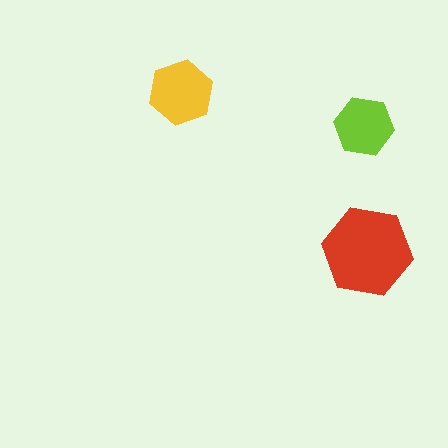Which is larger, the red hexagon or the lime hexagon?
The red one.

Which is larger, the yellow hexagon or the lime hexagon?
The yellow one.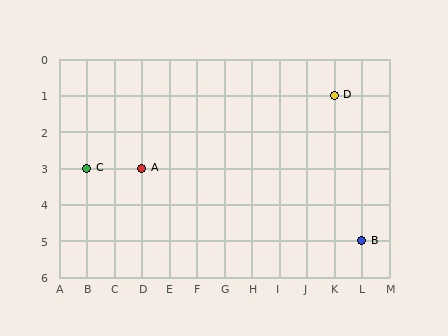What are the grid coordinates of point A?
Point A is at grid coordinates (D, 3).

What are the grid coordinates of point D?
Point D is at grid coordinates (K, 1).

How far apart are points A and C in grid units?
Points A and C are 2 columns apart.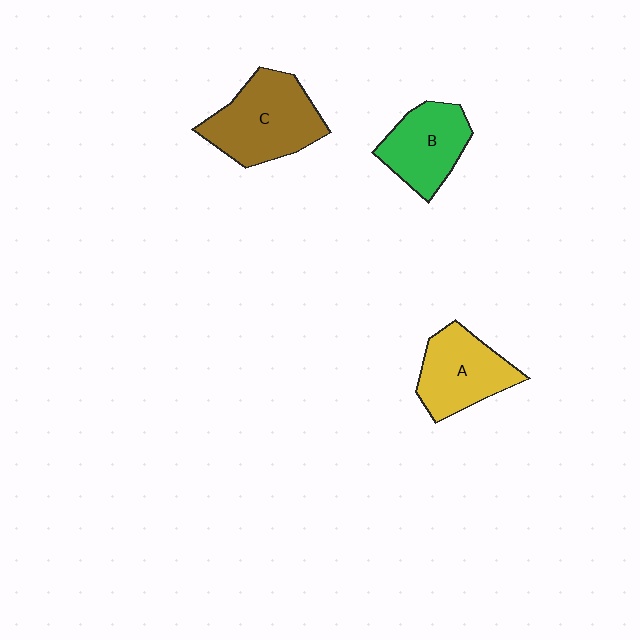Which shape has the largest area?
Shape C (brown).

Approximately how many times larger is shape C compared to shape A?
Approximately 1.3 times.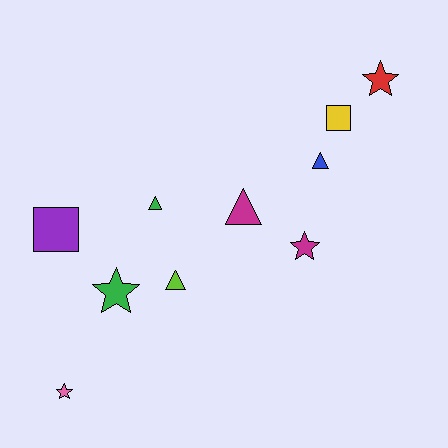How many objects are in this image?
There are 10 objects.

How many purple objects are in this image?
There is 1 purple object.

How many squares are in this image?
There are 2 squares.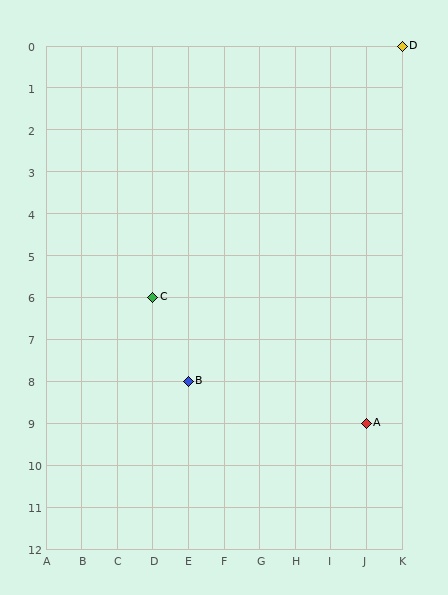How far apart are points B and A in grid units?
Points B and A are 5 columns and 1 row apart (about 5.1 grid units diagonally).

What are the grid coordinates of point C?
Point C is at grid coordinates (D, 6).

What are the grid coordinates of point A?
Point A is at grid coordinates (J, 9).